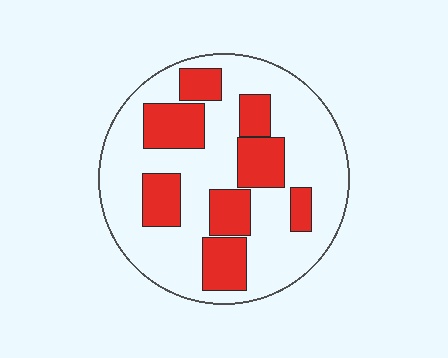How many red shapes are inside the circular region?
8.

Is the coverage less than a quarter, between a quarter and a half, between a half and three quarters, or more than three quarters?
Between a quarter and a half.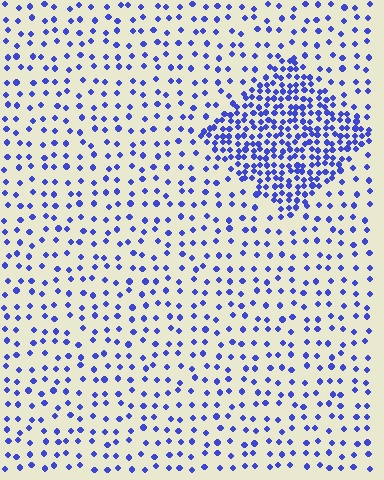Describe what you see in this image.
The image contains small blue elements arranged at two different densities. A diamond-shaped region is visible where the elements are more densely packed than the surrounding area.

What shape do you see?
I see a diamond.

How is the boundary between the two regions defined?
The boundary is defined by a change in element density (approximately 2.9x ratio). All elements are the same color, size, and shape.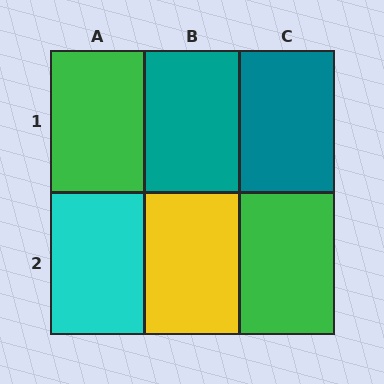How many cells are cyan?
1 cell is cyan.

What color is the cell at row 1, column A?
Green.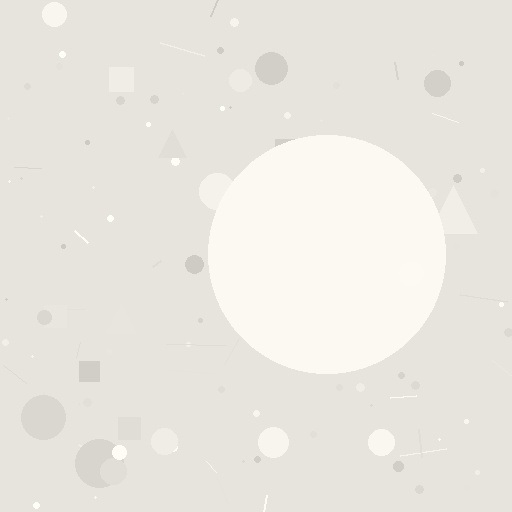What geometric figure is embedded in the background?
A circle is embedded in the background.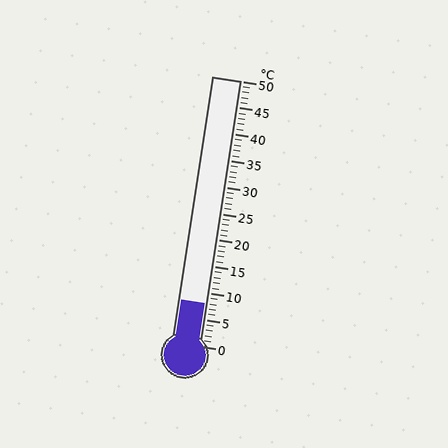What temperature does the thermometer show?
The thermometer shows approximately 8°C.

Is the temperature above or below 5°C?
The temperature is above 5°C.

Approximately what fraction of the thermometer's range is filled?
The thermometer is filled to approximately 15% of its range.